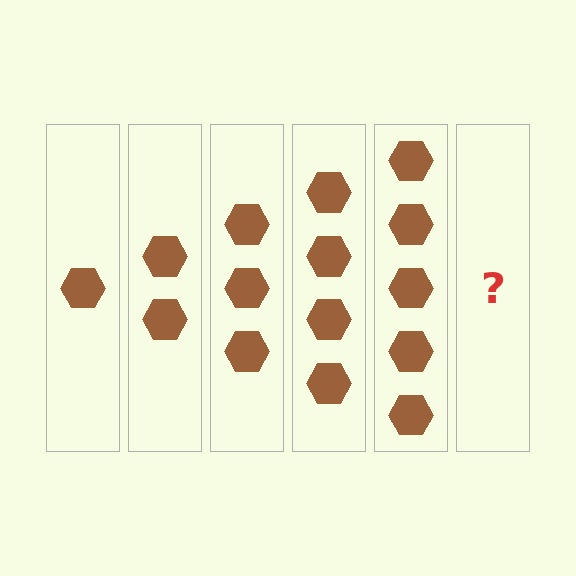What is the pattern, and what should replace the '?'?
The pattern is that each step adds one more hexagon. The '?' should be 6 hexagons.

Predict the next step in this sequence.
The next step is 6 hexagons.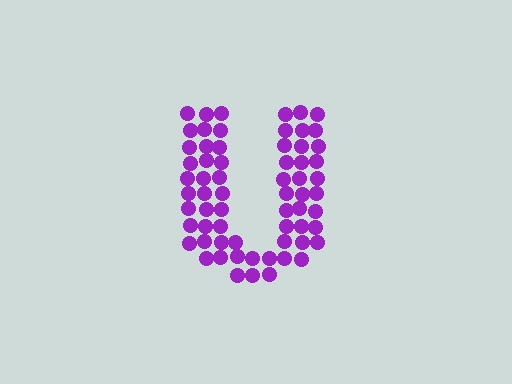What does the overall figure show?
The overall figure shows the letter U.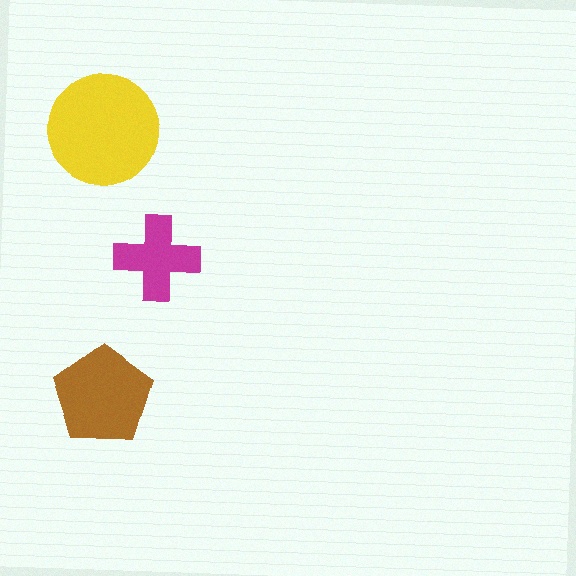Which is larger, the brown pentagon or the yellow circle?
The yellow circle.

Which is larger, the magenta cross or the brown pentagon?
The brown pentagon.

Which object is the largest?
The yellow circle.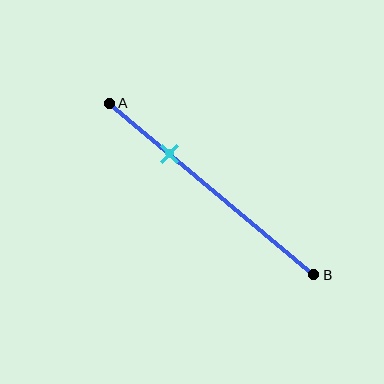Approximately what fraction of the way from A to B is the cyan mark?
The cyan mark is approximately 30% of the way from A to B.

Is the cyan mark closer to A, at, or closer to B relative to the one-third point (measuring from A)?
The cyan mark is closer to point A than the one-third point of segment AB.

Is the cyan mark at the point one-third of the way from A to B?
No, the mark is at about 30% from A, not at the 33% one-third point.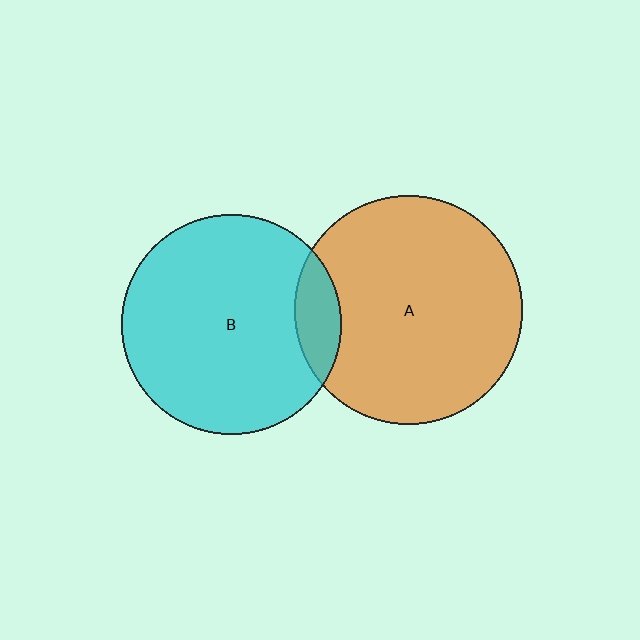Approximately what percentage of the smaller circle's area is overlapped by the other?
Approximately 10%.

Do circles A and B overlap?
Yes.